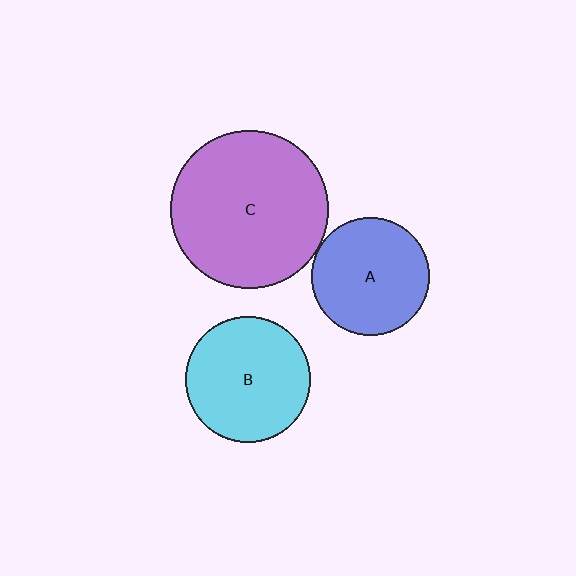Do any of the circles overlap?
No, none of the circles overlap.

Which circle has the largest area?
Circle C (purple).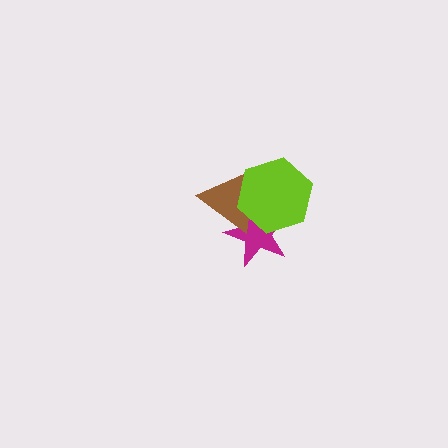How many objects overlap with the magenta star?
2 objects overlap with the magenta star.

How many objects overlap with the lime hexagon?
2 objects overlap with the lime hexagon.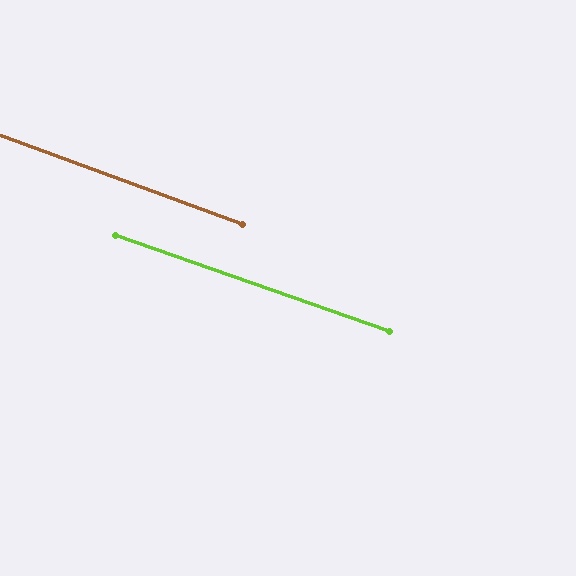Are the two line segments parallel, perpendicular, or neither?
Parallel — their directions differ by only 0.6°.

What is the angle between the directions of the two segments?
Approximately 1 degree.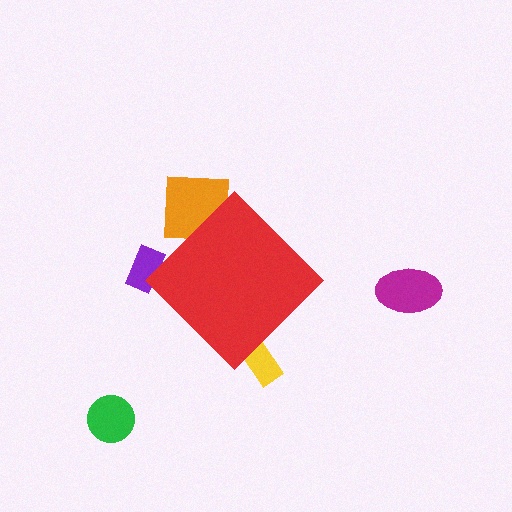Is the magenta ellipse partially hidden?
No, the magenta ellipse is fully visible.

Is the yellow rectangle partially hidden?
Yes, the yellow rectangle is partially hidden behind the red diamond.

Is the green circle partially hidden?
No, the green circle is fully visible.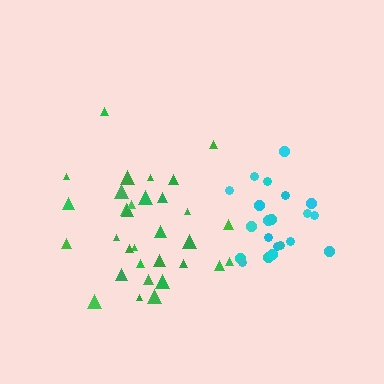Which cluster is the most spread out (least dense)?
Cyan.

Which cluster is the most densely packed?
Green.